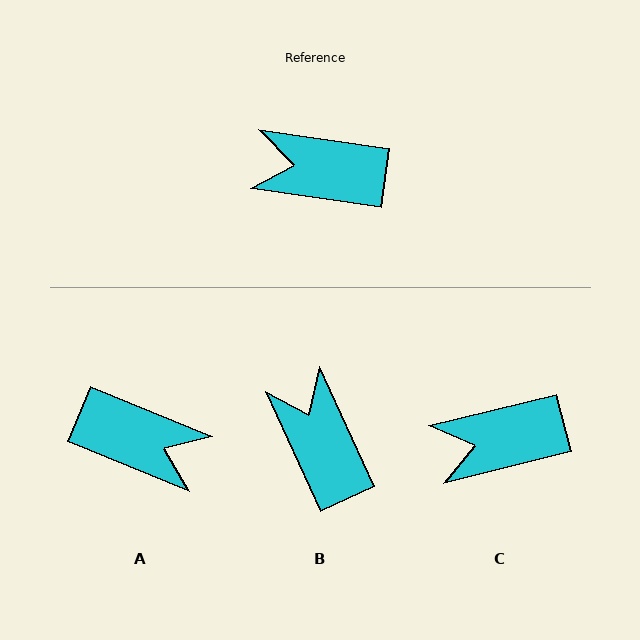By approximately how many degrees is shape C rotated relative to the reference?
Approximately 22 degrees counter-clockwise.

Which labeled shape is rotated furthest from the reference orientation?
A, about 166 degrees away.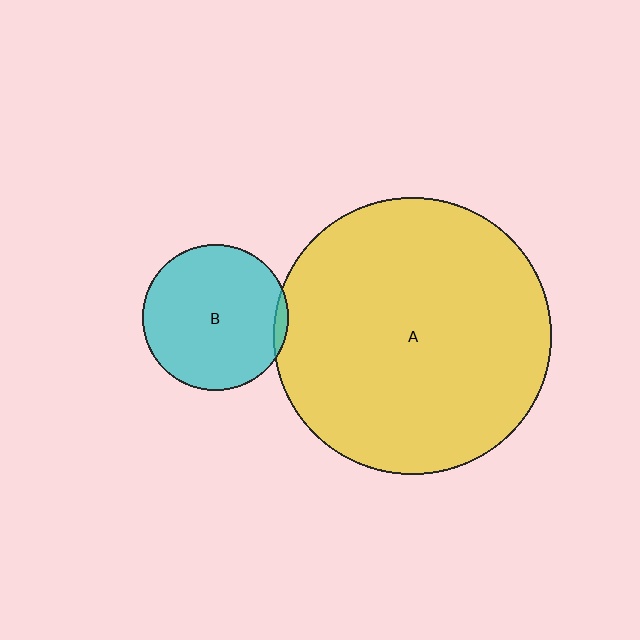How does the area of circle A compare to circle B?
Approximately 3.6 times.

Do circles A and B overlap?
Yes.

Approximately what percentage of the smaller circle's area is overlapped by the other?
Approximately 5%.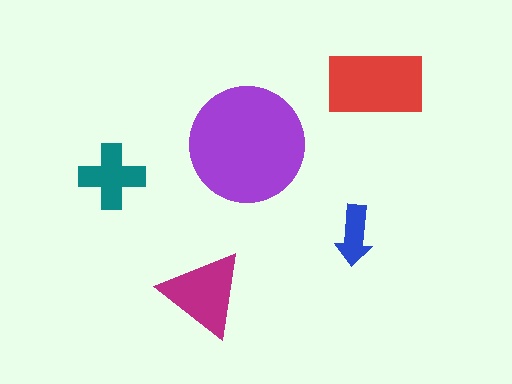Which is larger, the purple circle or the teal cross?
The purple circle.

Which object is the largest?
The purple circle.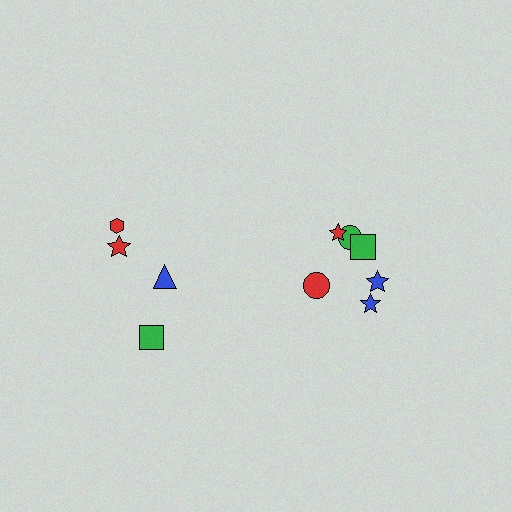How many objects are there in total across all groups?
There are 10 objects.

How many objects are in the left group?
There are 4 objects.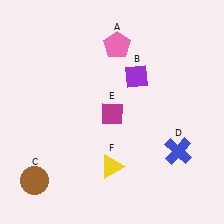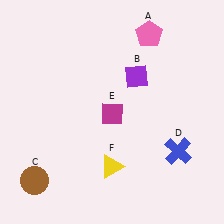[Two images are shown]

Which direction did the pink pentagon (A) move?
The pink pentagon (A) moved right.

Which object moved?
The pink pentagon (A) moved right.